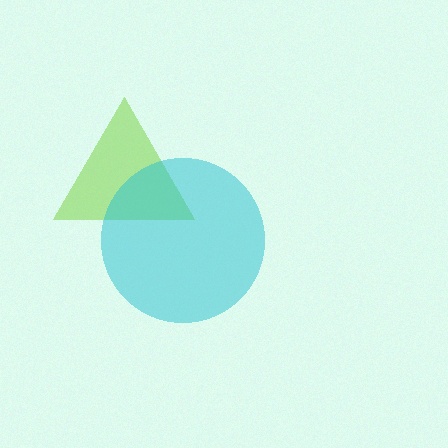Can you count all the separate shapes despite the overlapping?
Yes, there are 2 separate shapes.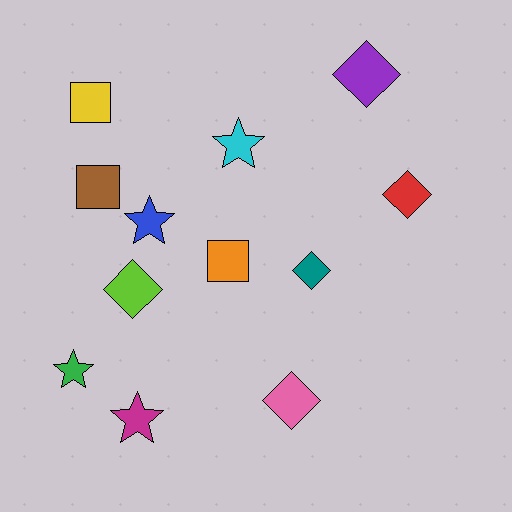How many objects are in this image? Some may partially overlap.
There are 12 objects.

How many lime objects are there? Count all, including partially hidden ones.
There is 1 lime object.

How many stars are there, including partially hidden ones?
There are 4 stars.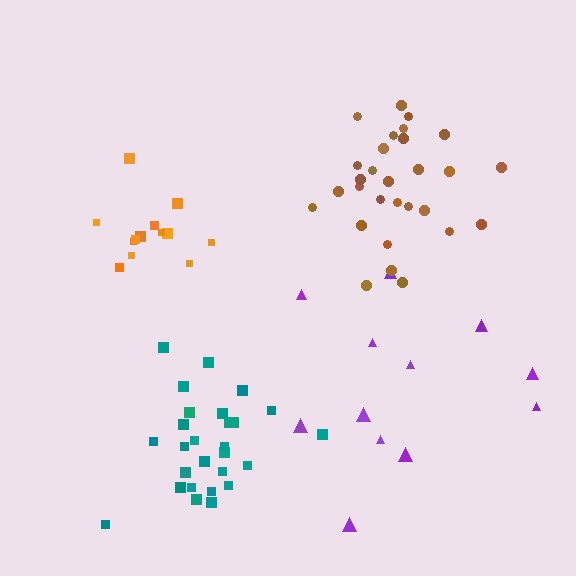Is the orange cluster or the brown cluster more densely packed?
Orange.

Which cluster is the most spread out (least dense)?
Purple.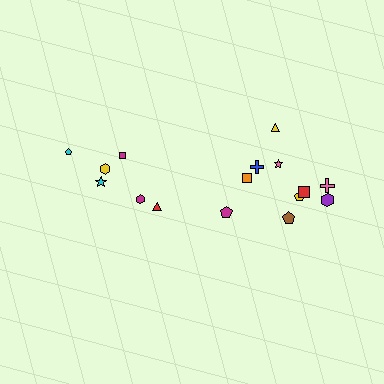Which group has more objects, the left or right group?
The right group.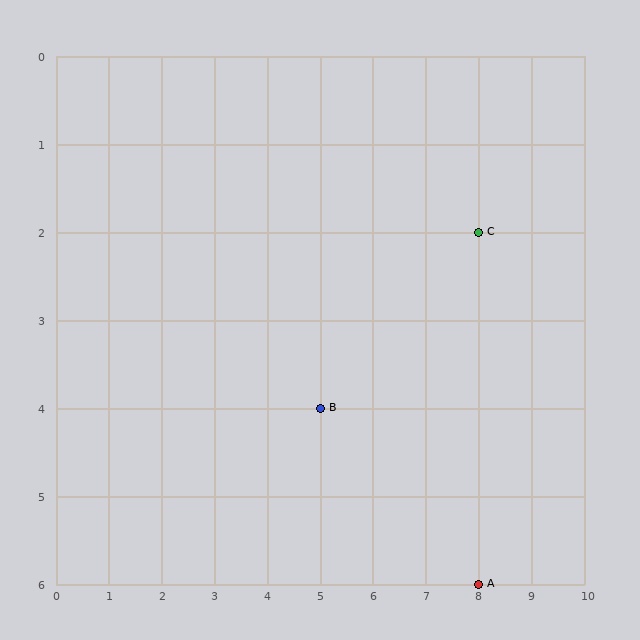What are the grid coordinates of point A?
Point A is at grid coordinates (8, 6).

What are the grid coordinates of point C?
Point C is at grid coordinates (8, 2).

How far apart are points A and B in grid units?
Points A and B are 3 columns and 2 rows apart (about 3.6 grid units diagonally).